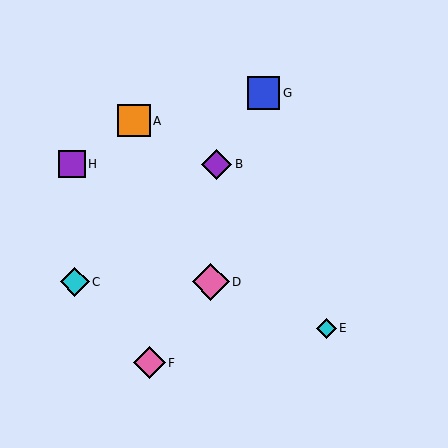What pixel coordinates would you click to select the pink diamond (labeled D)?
Click at (211, 282) to select the pink diamond D.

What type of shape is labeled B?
Shape B is a purple diamond.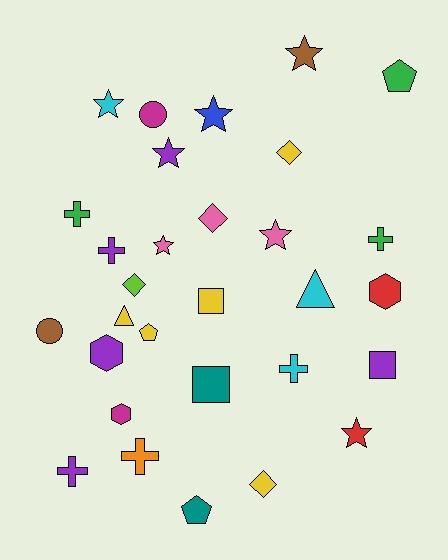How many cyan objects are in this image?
There are 3 cyan objects.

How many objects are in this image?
There are 30 objects.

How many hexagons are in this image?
There are 3 hexagons.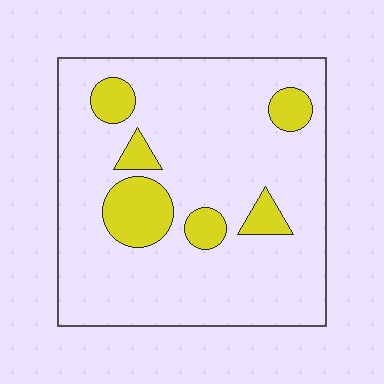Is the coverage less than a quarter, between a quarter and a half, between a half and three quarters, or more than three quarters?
Less than a quarter.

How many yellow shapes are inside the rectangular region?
6.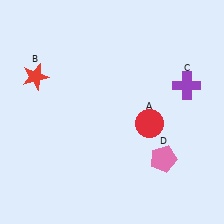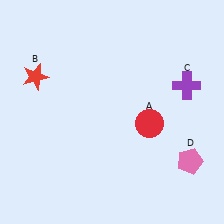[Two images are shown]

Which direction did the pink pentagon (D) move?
The pink pentagon (D) moved right.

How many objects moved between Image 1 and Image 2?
1 object moved between the two images.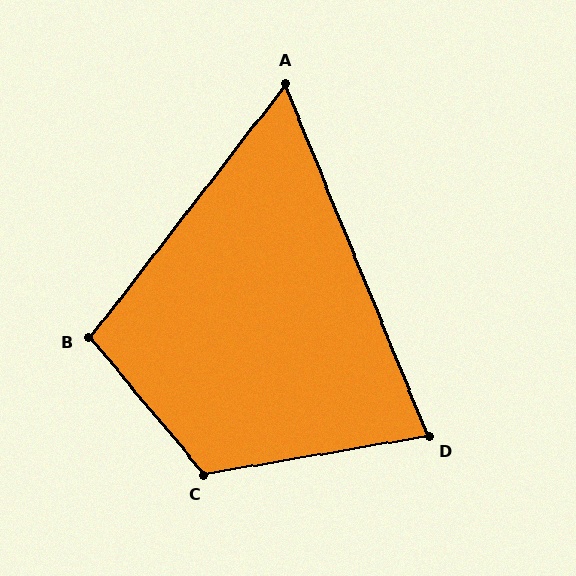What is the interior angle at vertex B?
Approximately 102 degrees (obtuse).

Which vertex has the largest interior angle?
C, at approximately 120 degrees.